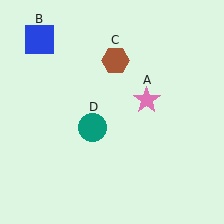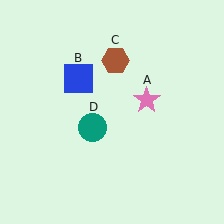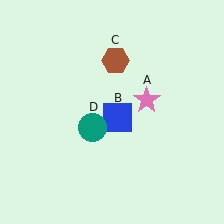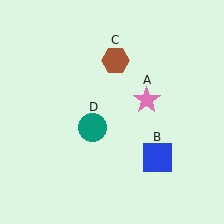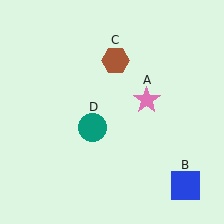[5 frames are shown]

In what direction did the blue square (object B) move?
The blue square (object B) moved down and to the right.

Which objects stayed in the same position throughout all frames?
Pink star (object A) and brown hexagon (object C) and teal circle (object D) remained stationary.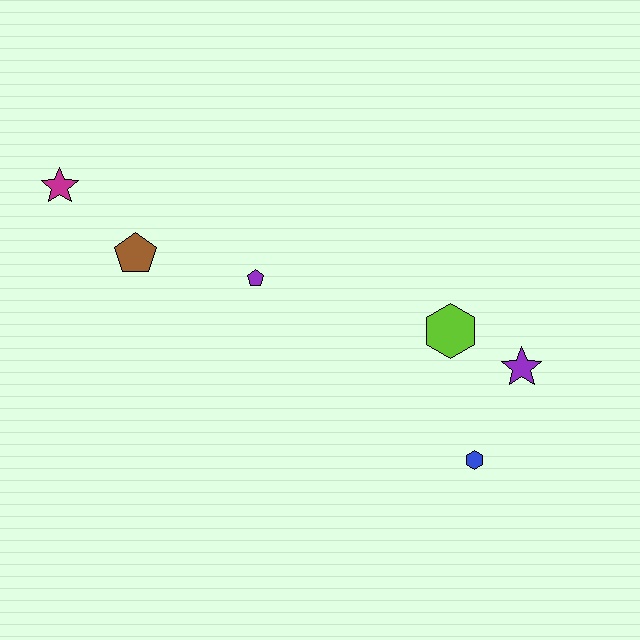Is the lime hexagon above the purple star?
Yes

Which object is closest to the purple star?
The lime hexagon is closest to the purple star.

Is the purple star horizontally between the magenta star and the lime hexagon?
No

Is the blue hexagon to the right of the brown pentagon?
Yes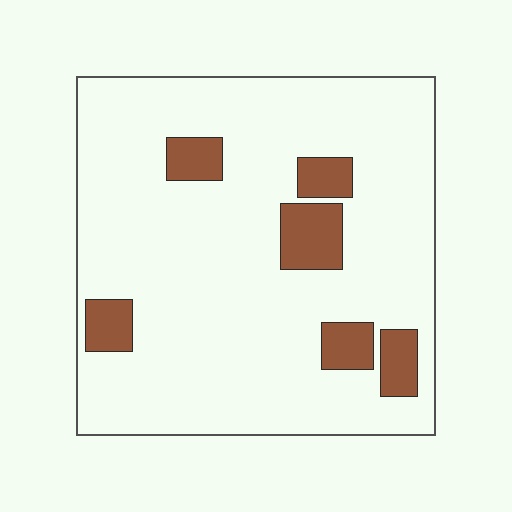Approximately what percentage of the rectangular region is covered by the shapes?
Approximately 15%.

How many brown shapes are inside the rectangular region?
6.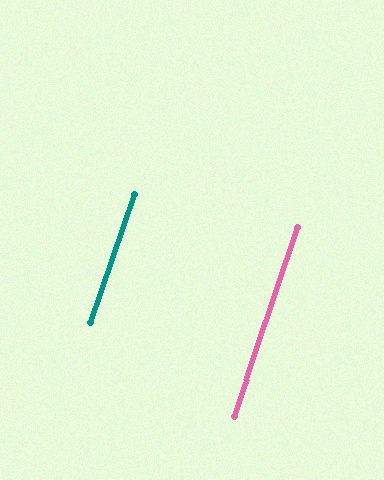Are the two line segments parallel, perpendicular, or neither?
Parallel — their directions differ by only 0.1°.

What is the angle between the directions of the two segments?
Approximately 0 degrees.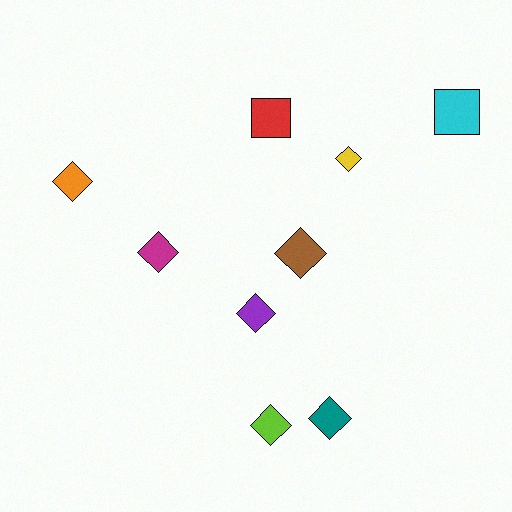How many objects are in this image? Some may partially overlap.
There are 9 objects.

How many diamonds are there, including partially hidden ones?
There are 7 diamonds.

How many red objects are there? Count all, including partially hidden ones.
There is 1 red object.